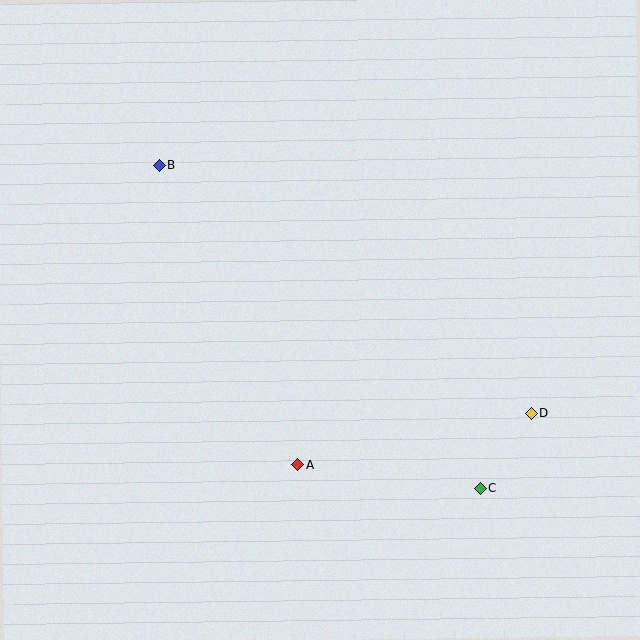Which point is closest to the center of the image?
Point A at (298, 465) is closest to the center.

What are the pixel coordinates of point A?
Point A is at (298, 465).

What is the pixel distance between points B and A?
The distance between B and A is 330 pixels.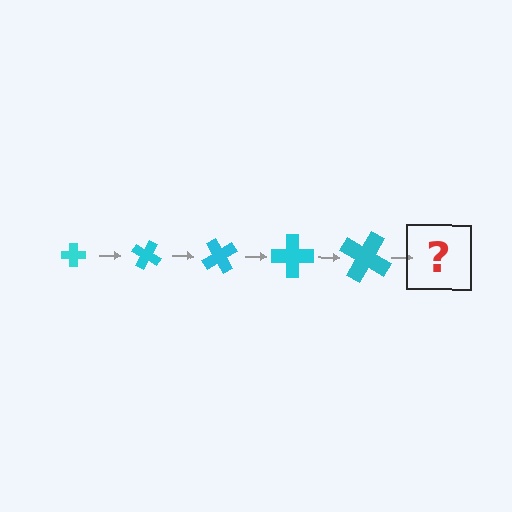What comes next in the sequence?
The next element should be a cross, larger than the previous one and rotated 150 degrees from the start.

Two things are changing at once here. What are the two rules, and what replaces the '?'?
The two rules are that the cross grows larger each step and it rotates 30 degrees each step. The '?' should be a cross, larger than the previous one and rotated 150 degrees from the start.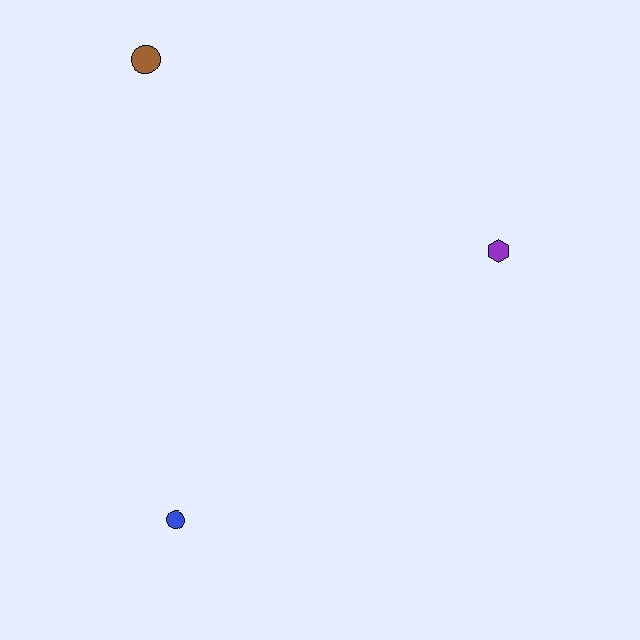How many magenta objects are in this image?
There are no magenta objects.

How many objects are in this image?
There are 3 objects.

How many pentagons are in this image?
There are no pentagons.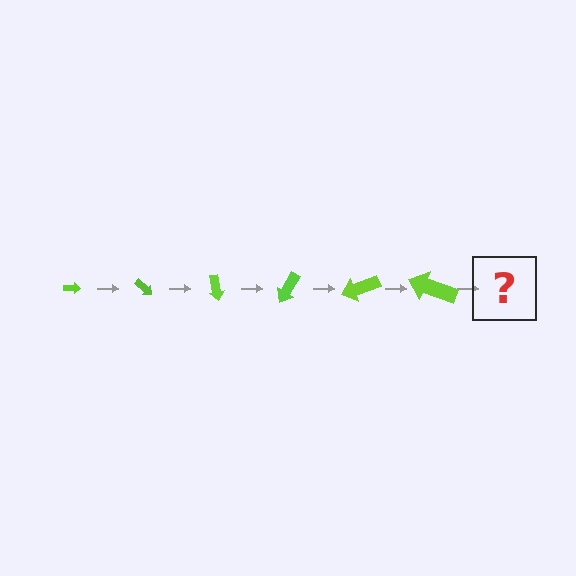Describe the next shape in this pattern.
It should be an arrow, larger than the previous one and rotated 240 degrees from the start.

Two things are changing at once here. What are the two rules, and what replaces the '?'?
The two rules are that the arrow grows larger each step and it rotates 40 degrees each step. The '?' should be an arrow, larger than the previous one and rotated 240 degrees from the start.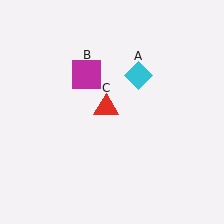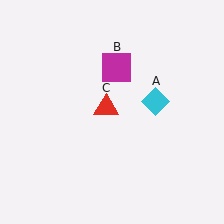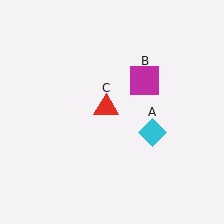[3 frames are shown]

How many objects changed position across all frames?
2 objects changed position: cyan diamond (object A), magenta square (object B).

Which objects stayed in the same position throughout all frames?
Red triangle (object C) remained stationary.